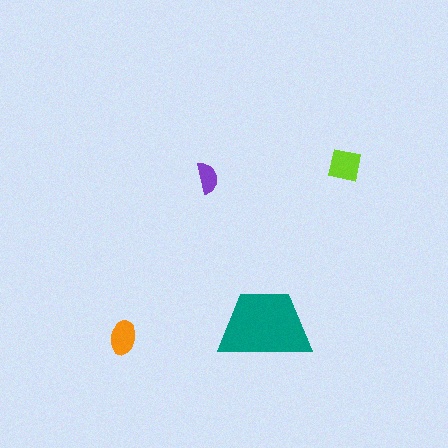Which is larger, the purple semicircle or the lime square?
The lime square.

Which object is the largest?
The teal trapezoid.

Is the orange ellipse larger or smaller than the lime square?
Smaller.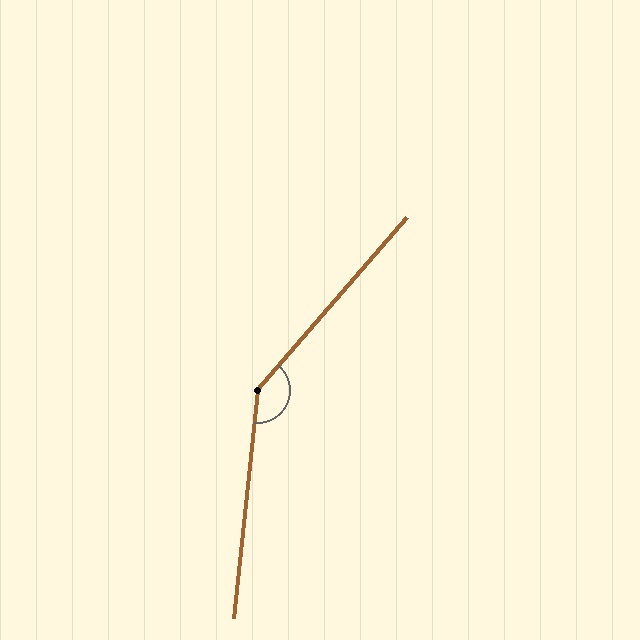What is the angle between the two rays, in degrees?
Approximately 145 degrees.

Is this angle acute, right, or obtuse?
It is obtuse.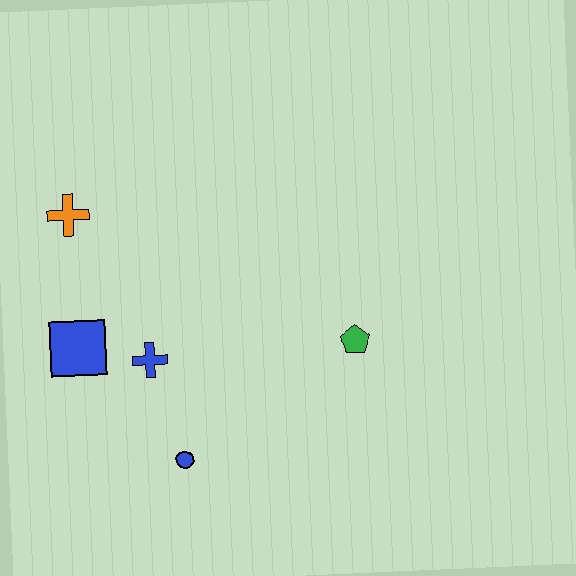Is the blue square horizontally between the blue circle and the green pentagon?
No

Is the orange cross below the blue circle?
No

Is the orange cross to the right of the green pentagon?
No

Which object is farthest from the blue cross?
The green pentagon is farthest from the blue cross.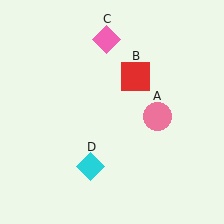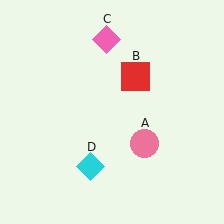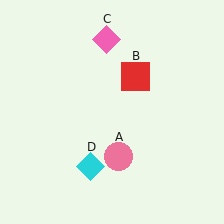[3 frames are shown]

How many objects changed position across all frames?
1 object changed position: pink circle (object A).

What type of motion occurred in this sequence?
The pink circle (object A) rotated clockwise around the center of the scene.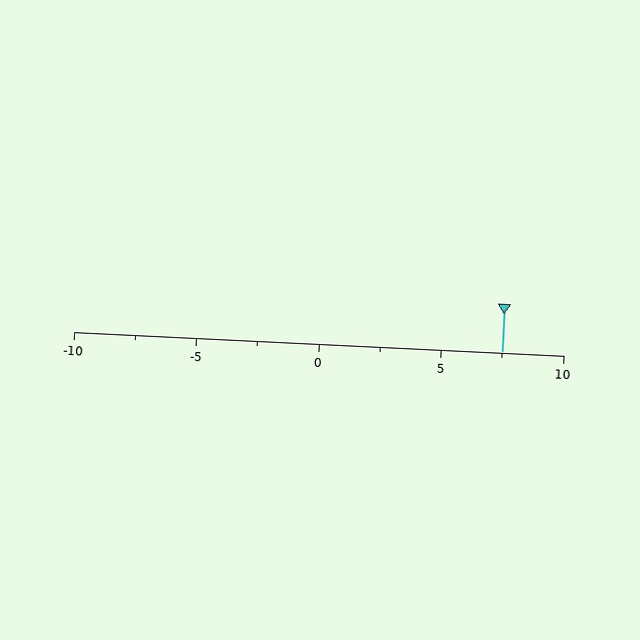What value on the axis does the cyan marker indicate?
The marker indicates approximately 7.5.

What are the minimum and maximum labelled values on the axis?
The axis runs from -10 to 10.